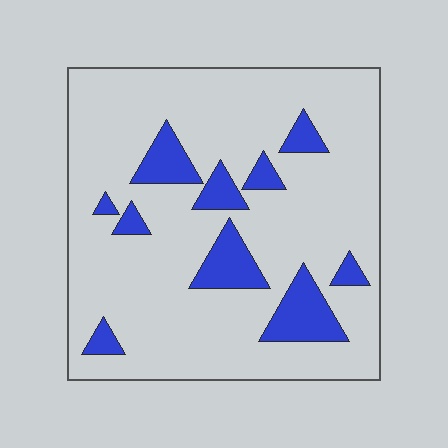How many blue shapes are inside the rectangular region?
10.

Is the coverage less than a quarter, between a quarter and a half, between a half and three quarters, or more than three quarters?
Less than a quarter.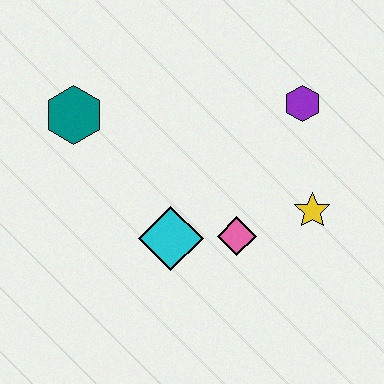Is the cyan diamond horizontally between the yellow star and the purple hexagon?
No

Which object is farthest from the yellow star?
The teal hexagon is farthest from the yellow star.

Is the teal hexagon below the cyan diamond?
No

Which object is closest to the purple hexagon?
The yellow star is closest to the purple hexagon.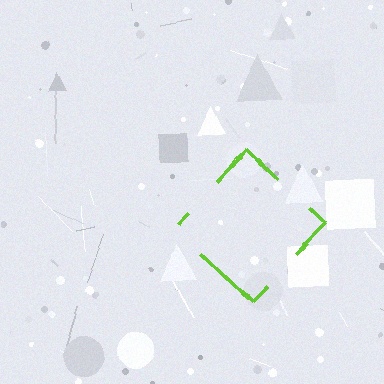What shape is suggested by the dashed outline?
The dashed outline suggests a diamond.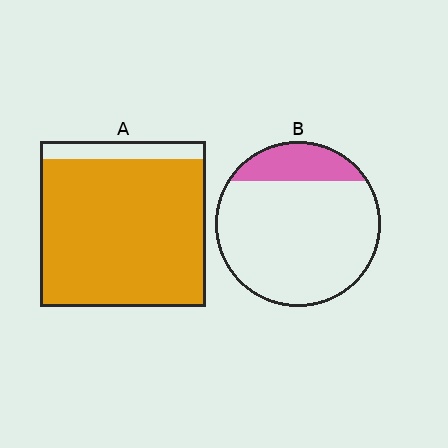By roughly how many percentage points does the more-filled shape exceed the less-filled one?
By roughly 70 percentage points (A over B).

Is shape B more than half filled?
No.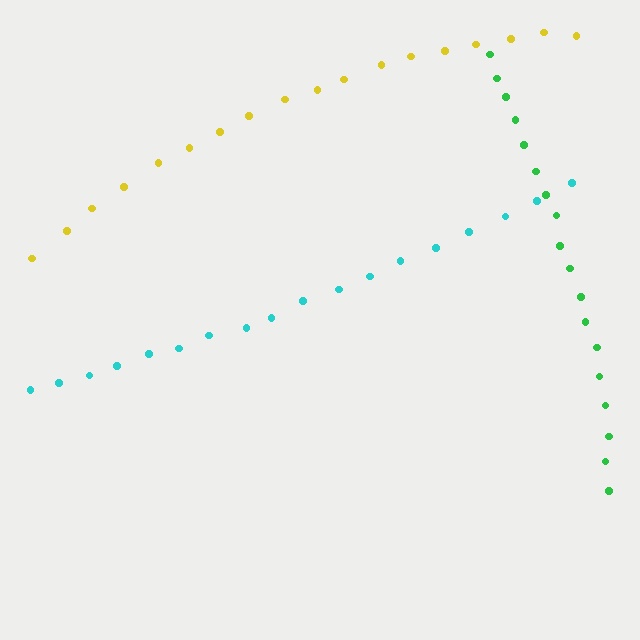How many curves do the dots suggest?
There are 3 distinct paths.